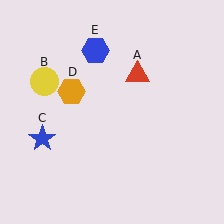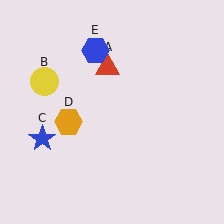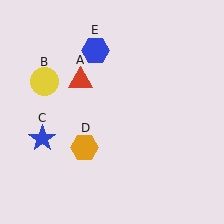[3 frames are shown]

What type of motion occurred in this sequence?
The red triangle (object A), orange hexagon (object D) rotated counterclockwise around the center of the scene.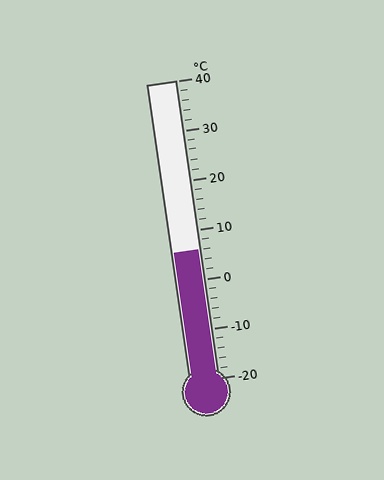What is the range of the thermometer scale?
The thermometer scale ranges from -20°C to 40°C.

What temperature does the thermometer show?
The thermometer shows approximately 6°C.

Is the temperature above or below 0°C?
The temperature is above 0°C.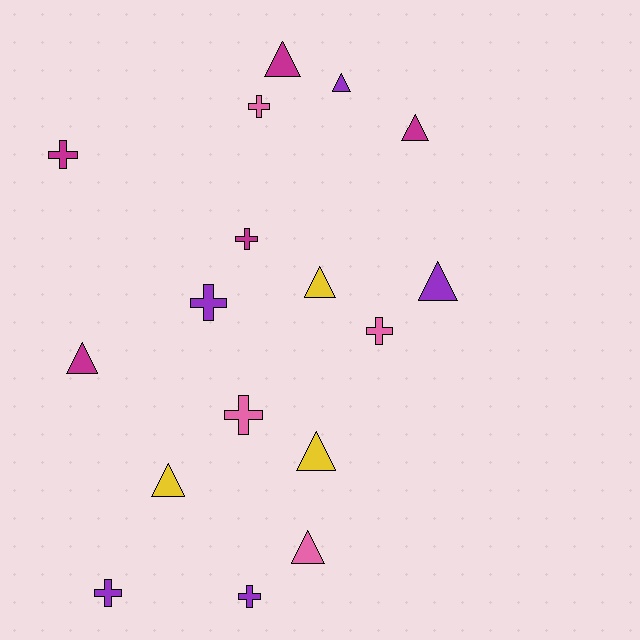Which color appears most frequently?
Magenta, with 5 objects.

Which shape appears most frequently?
Triangle, with 9 objects.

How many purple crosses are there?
There are 3 purple crosses.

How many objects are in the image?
There are 17 objects.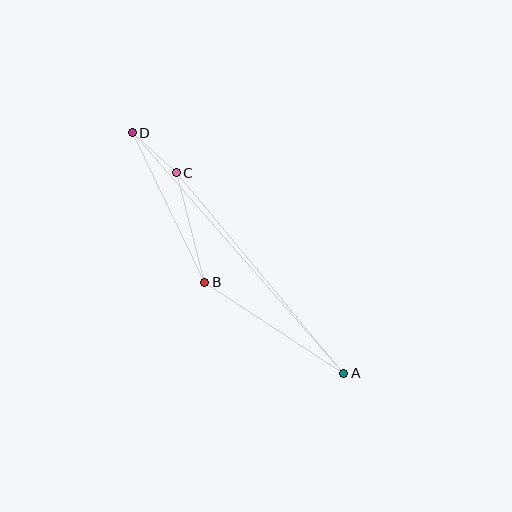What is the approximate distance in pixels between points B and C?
The distance between B and C is approximately 113 pixels.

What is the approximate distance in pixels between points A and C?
The distance between A and C is approximately 261 pixels.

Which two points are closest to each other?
Points C and D are closest to each other.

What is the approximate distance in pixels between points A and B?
The distance between A and B is approximately 166 pixels.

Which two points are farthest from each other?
Points A and D are farthest from each other.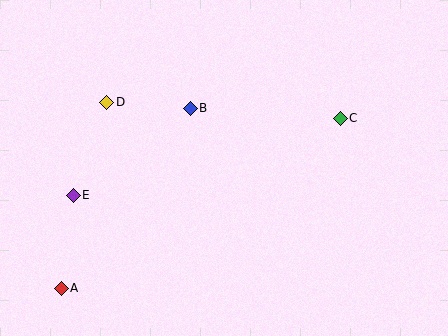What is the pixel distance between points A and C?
The distance between A and C is 327 pixels.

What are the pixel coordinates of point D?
Point D is at (106, 102).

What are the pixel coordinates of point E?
Point E is at (73, 195).